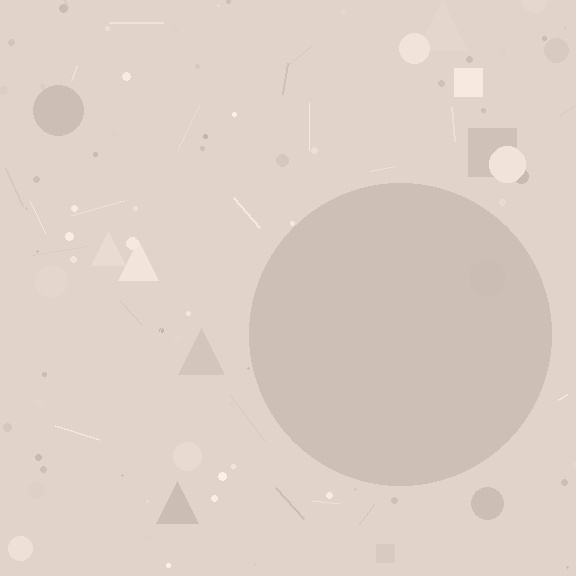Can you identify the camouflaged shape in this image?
The camouflaged shape is a circle.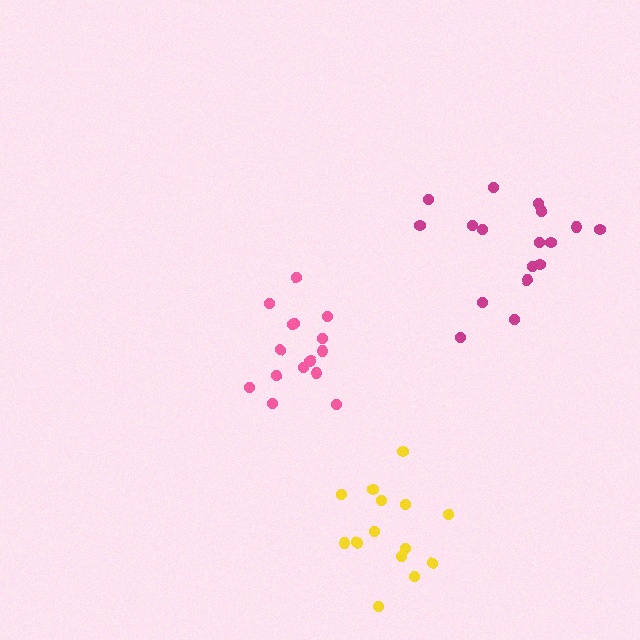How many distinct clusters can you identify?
There are 3 distinct clusters.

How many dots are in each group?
Group 1: 15 dots, Group 2: 17 dots, Group 3: 14 dots (46 total).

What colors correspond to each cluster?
The clusters are colored: pink, magenta, yellow.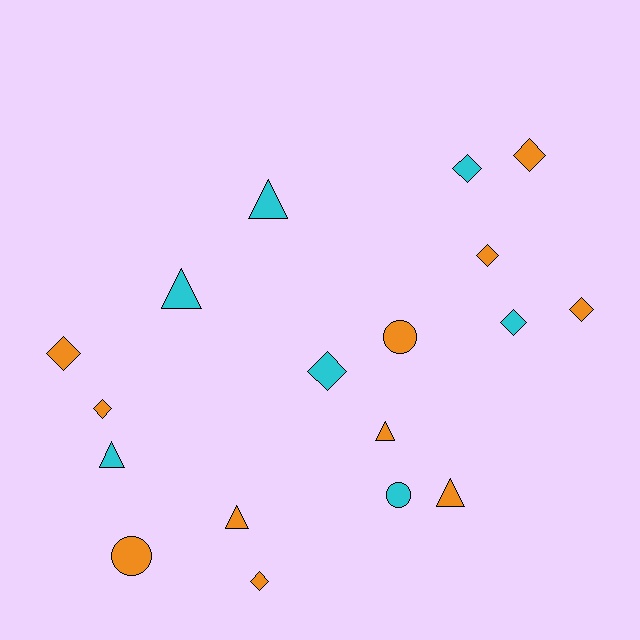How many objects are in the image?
There are 18 objects.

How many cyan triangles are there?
There are 3 cyan triangles.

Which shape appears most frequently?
Diamond, with 9 objects.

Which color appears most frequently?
Orange, with 11 objects.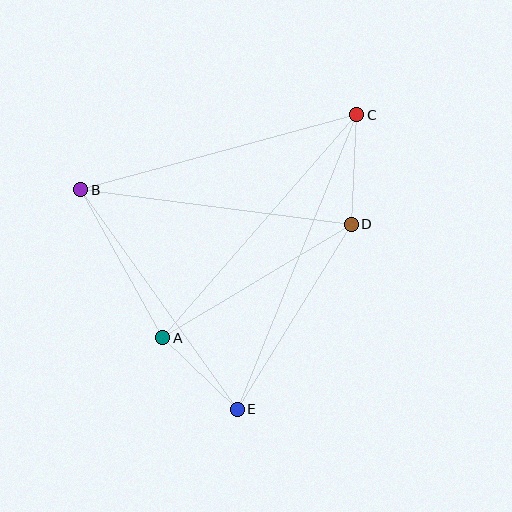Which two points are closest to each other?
Points A and E are closest to each other.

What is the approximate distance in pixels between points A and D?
The distance between A and D is approximately 220 pixels.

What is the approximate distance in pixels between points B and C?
The distance between B and C is approximately 286 pixels.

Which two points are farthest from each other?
Points C and E are farthest from each other.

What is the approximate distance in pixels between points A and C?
The distance between A and C is approximately 295 pixels.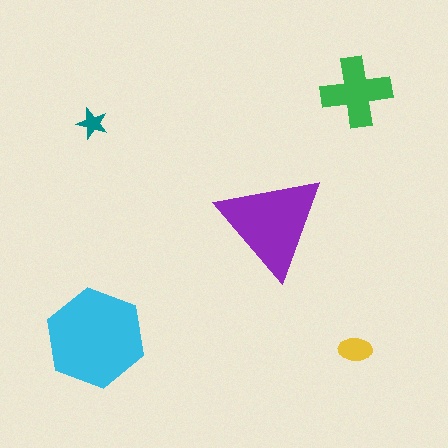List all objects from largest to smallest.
The cyan hexagon, the purple triangle, the green cross, the yellow ellipse, the teal star.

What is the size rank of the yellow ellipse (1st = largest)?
4th.